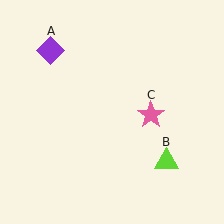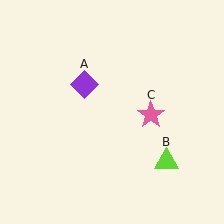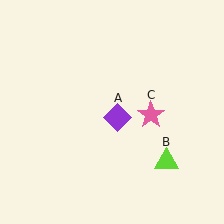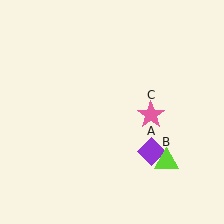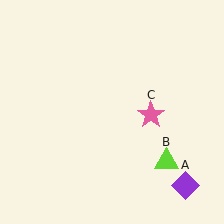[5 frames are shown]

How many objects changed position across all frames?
1 object changed position: purple diamond (object A).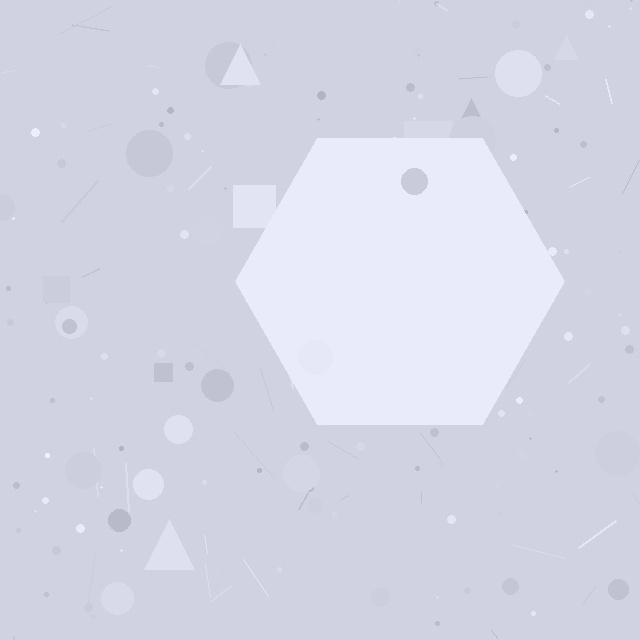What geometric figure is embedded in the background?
A hexagon is embedded in the background.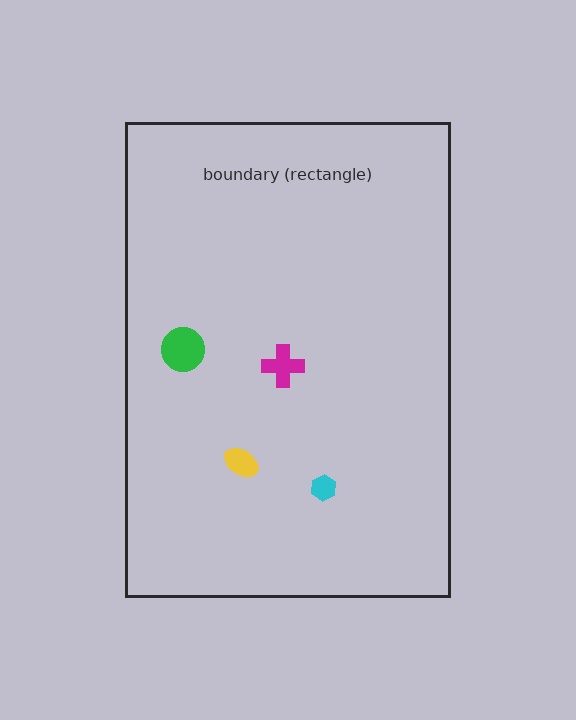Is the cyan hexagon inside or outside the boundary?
Inside.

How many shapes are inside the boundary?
4 inside, 0 outside.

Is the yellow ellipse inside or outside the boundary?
Inside.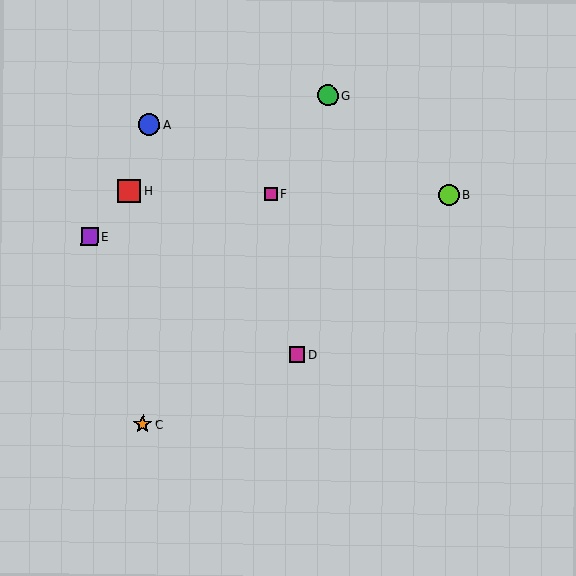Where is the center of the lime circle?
The center of the lime circle is at (449, 195).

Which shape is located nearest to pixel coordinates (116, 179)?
The red square (labeled H) at (129, 191) is nearest to that location.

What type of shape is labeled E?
Shape E is a purple square.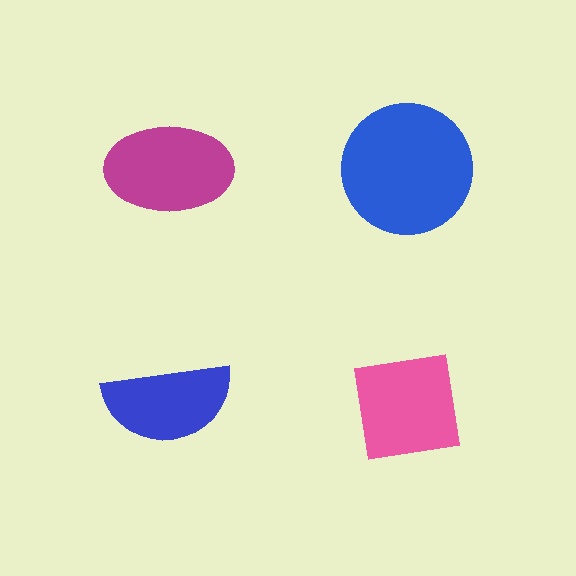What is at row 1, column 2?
A blue circle.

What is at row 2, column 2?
A pink square.